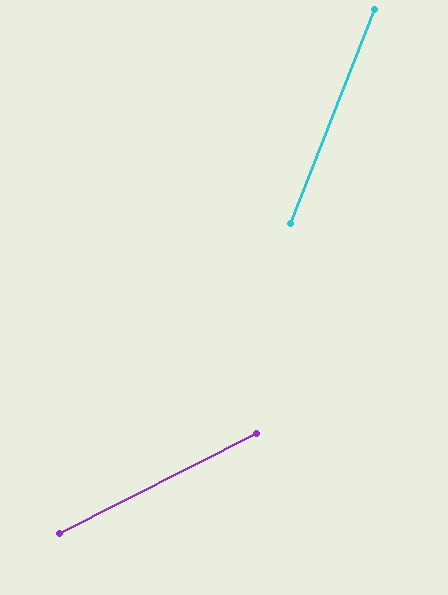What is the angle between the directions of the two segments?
Approximately 41 degrees.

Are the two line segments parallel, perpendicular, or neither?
Neither parallel nor perpendicular — they differ by about 41°.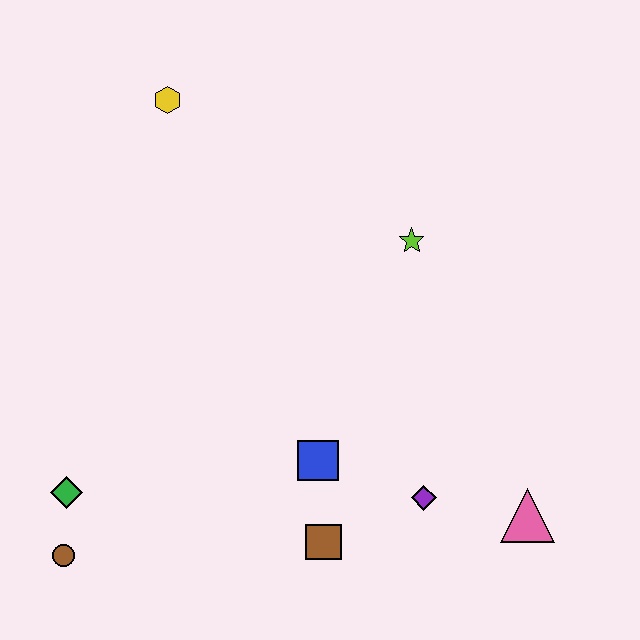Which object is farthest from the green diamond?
The pink triangle is farthest from the green diamond.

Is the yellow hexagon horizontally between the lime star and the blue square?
No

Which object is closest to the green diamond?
The brown circle is closest to the green diamond.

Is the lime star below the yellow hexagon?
Yes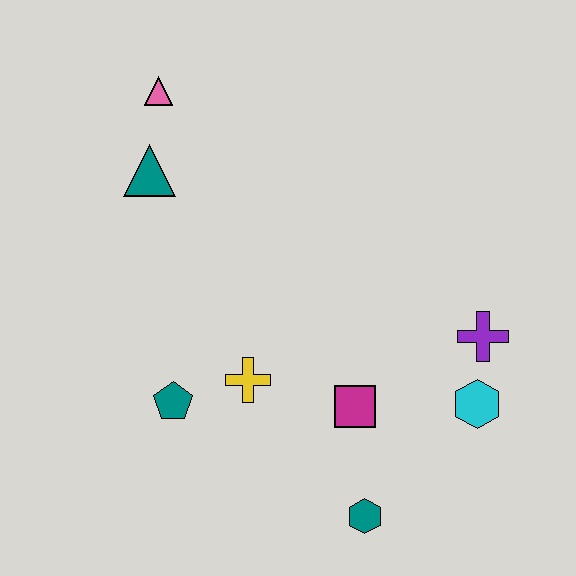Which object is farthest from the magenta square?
The pink triangle is farthest from the magenta square.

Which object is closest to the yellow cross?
The teal pentagon is closest to the yellow cross.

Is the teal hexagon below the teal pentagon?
Yes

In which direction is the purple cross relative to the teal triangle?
The purple cross is to the right of the teal triangle.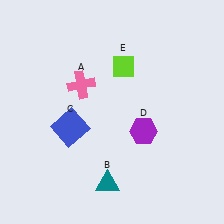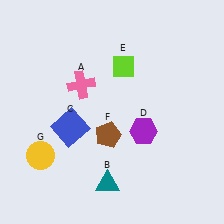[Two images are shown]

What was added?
A brown pentagon (F), a yellow circle (G) were added in Image 2.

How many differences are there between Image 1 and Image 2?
There are 2 differences between the two images.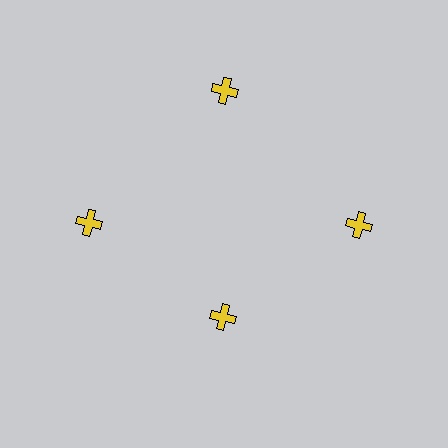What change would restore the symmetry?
The symmetry would be restored by moving it outward, back onto the ring so that all 4 crosses sit at equal angles and equal distance from the center.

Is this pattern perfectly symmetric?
No. The 4 yellow crosses are arranged in a ring, but one element near the 6 o'clock position is pulled inward toward the center, breaking the 4-fold rotational symmetry.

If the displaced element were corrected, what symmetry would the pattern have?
It would have 4-fold rotational symmetry — the pattern would map onto itself every 90 degrees.